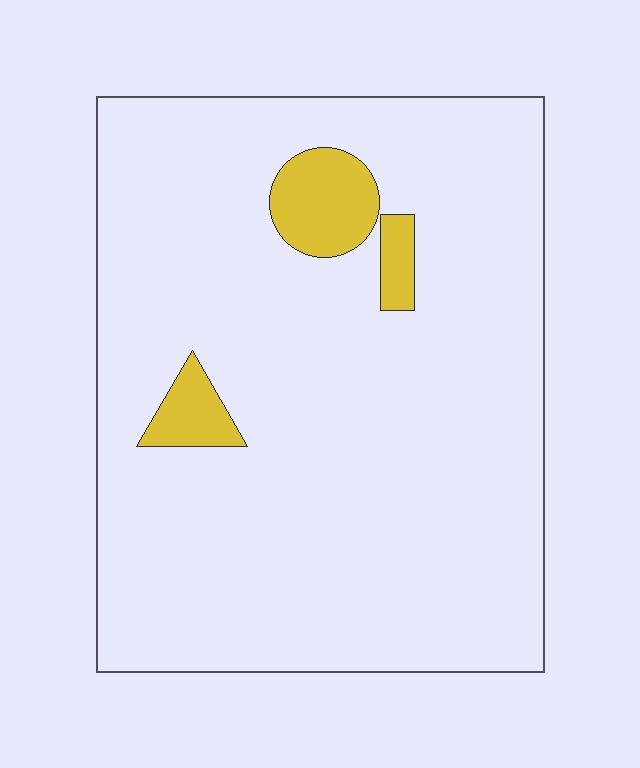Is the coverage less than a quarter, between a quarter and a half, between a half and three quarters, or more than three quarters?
Less than a quarter.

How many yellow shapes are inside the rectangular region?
3.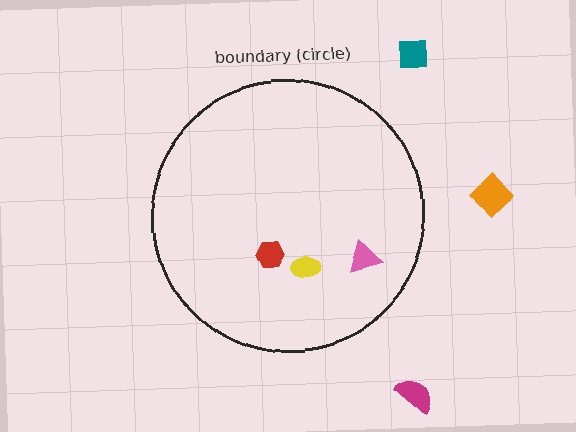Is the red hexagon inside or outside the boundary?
Inside.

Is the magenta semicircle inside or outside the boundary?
Outside.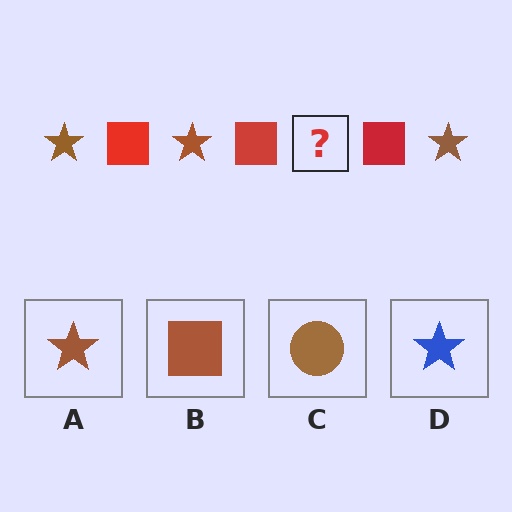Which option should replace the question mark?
Option A.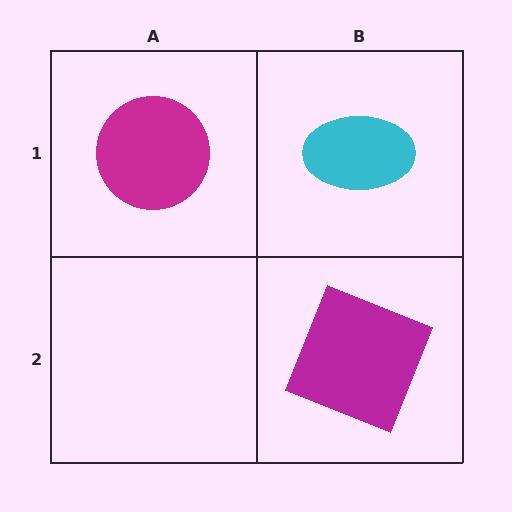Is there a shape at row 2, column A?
No, that cell is empty.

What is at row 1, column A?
A magenta circle.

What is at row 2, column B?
A magenta square.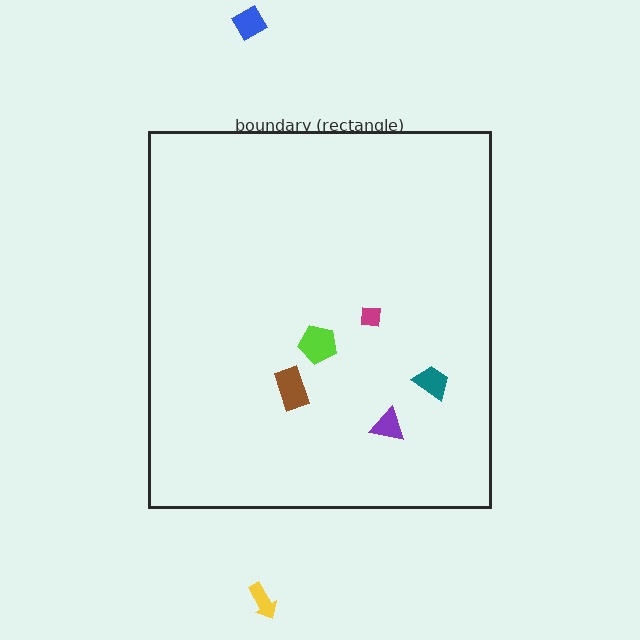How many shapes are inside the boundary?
5 inside, 2 outside.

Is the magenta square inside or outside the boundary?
Inside.